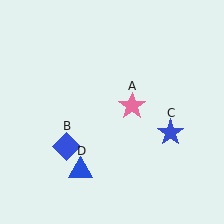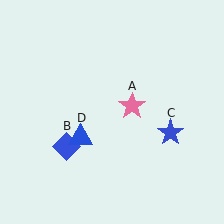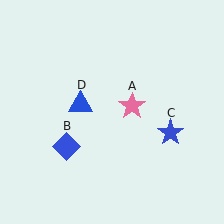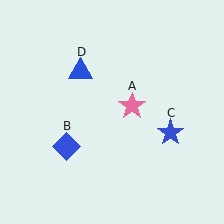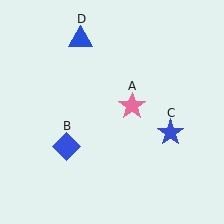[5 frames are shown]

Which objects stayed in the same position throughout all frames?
Pink star (object A) and blue diamond (object B) and blue star (object C) remained stationary.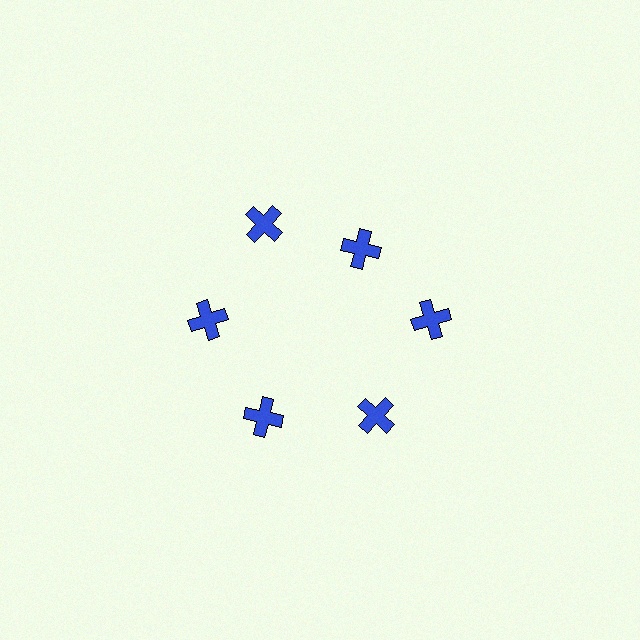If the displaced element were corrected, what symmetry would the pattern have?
It would have 6-fold rotational symmetry — the pattern would map onto itself every 60 degrees.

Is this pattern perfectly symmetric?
No. The 6 blue crosses are arranged in a ring, but one element near the 1 o'clock position is pulled inward toward the center, breaking the 6-fold rotational symmetry.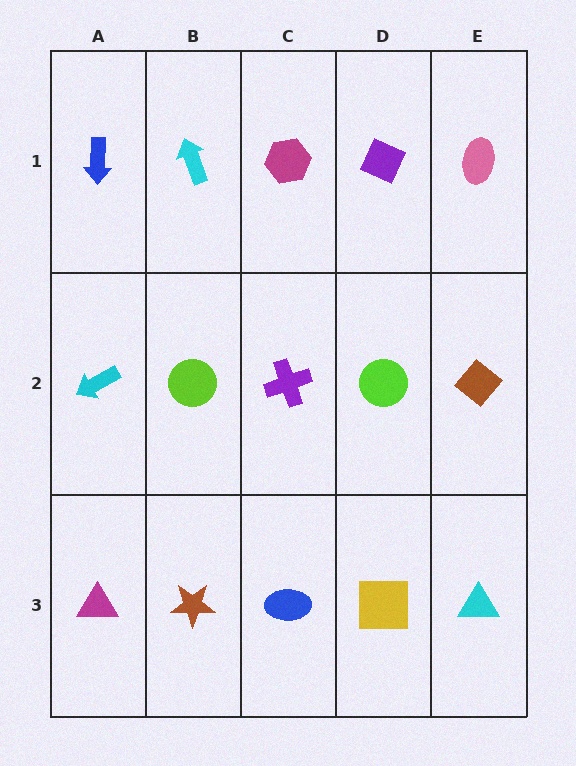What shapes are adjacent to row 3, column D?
A lime circle (row 2, column D), a blue ellipse (row 3, column C), a cyan triangle (row 3, column E).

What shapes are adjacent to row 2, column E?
A pink ellipse (row 1, column E), a cyan triangle (row 3, column E), a lime circle (row 2, column D).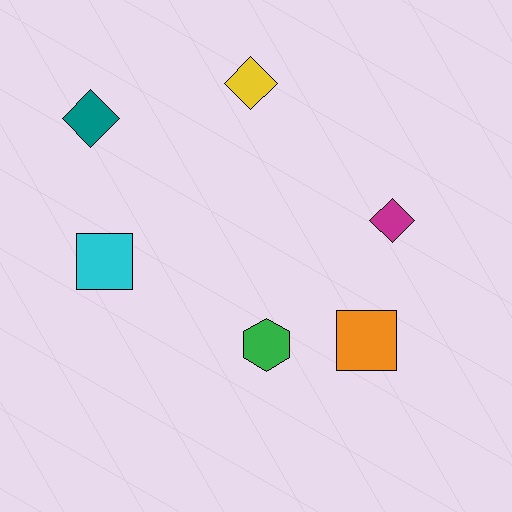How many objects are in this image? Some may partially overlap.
There are 6 objects.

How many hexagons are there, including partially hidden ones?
There is 1 hexagon.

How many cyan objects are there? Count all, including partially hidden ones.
There is 1 cyan object.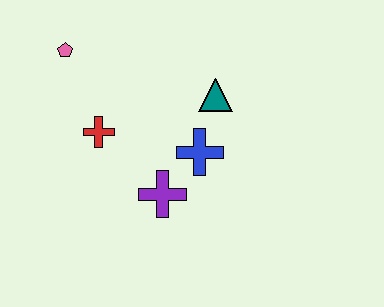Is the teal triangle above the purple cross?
Yes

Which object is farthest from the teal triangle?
The pink pentagon is farthest from the teal triangle.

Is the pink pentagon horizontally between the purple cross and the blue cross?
No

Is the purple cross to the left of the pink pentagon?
No